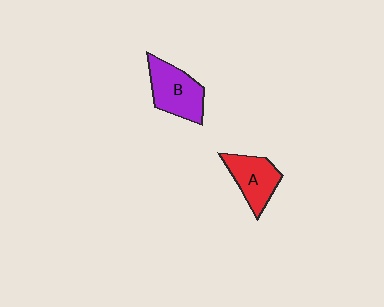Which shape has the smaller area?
Shape A (red).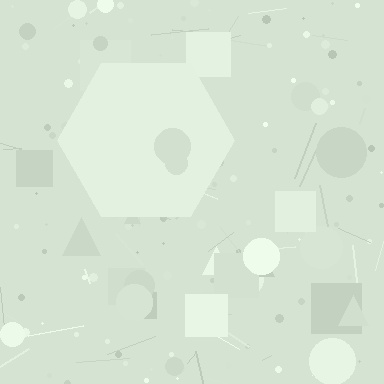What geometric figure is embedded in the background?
A hexagon is embedded in the background.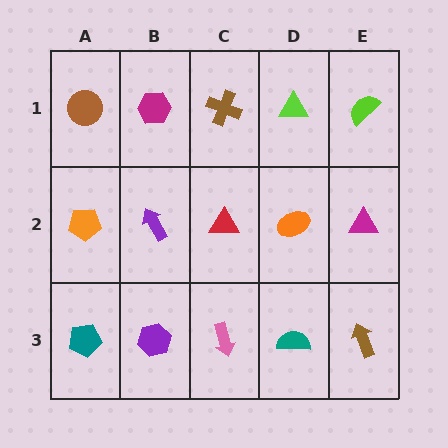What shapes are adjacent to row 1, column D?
An orange ellipse (row 2, column D), a brown cross (row 1, column C), a lime semicircle (row 1, column E).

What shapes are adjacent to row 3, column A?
An orange pentagon (row 2, column A), a purple hexagon (row 3, column B).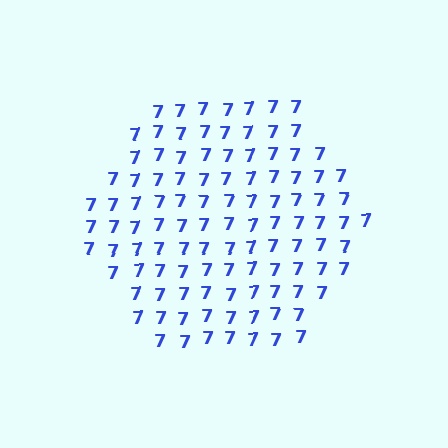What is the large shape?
The large shape is a hexagon.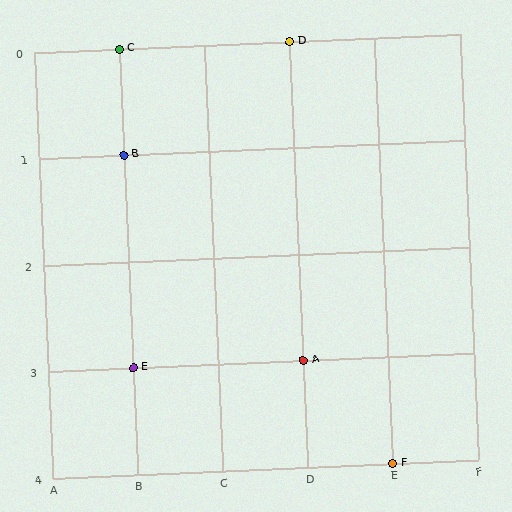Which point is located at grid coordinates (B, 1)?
Point B is at (B, 1).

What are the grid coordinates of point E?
Point E is at grid coordinates (B, 3).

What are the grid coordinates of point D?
Point D is at grid coordinates (D, 0).